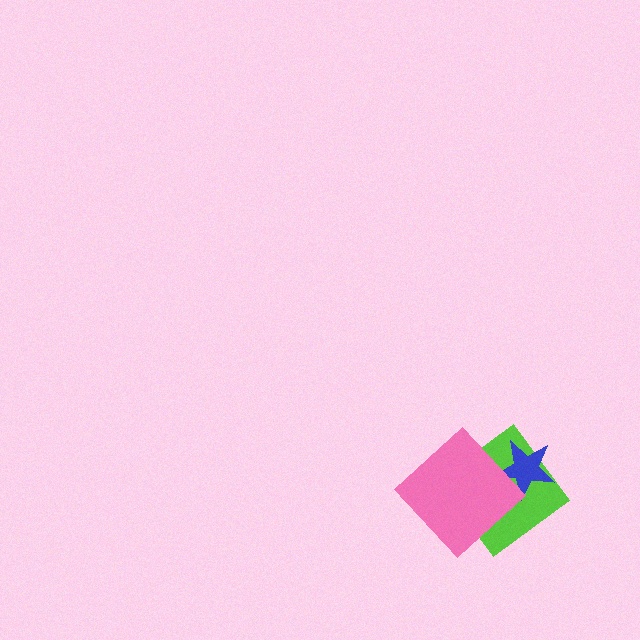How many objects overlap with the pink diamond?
2 objects overlap with the pink diamond.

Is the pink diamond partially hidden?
No, no other shape covers it.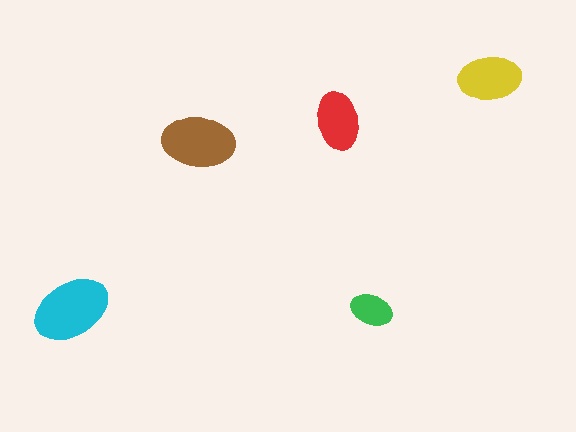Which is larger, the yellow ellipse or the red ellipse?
The yellow one.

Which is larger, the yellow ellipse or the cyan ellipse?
The cyan one.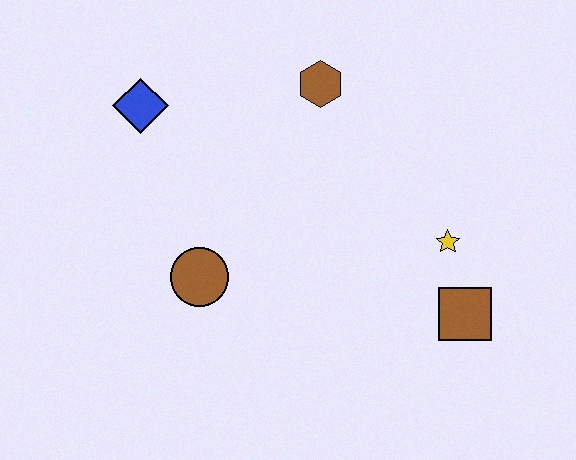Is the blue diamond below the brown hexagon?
Yes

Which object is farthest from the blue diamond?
The brown square is farthest from the blue diamond.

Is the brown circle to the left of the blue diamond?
No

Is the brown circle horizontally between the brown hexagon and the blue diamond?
Yes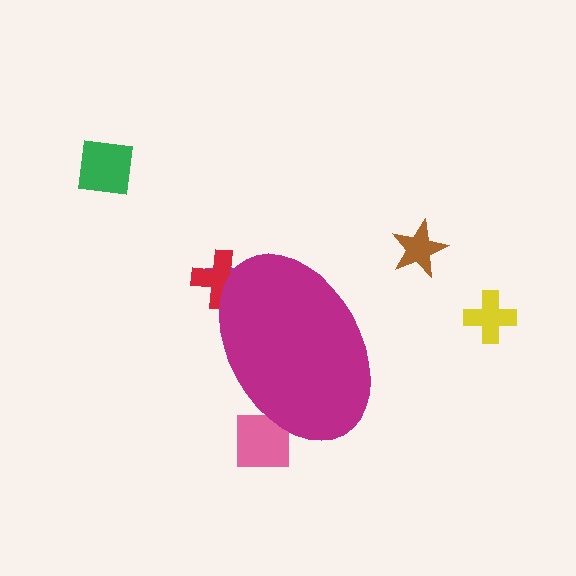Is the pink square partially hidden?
Yes, the pink square is partially hidden behind the magenta ellipse.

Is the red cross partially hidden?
Yes, the red cross is partially hidden behind the magenta ellipse.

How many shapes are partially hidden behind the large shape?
3 shapes are partially hidden.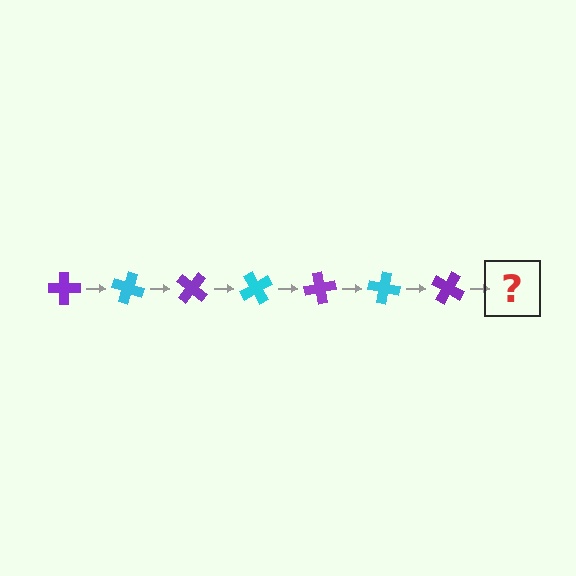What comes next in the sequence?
The next element should be a cyan cross, rotated 140 degrees from the start.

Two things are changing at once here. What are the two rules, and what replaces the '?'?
The two rules are that it rotates 20 degrees each step and the color cycles through purple and cyan. The '?' should be a cyan cross, rotated 140 degrees from the start.